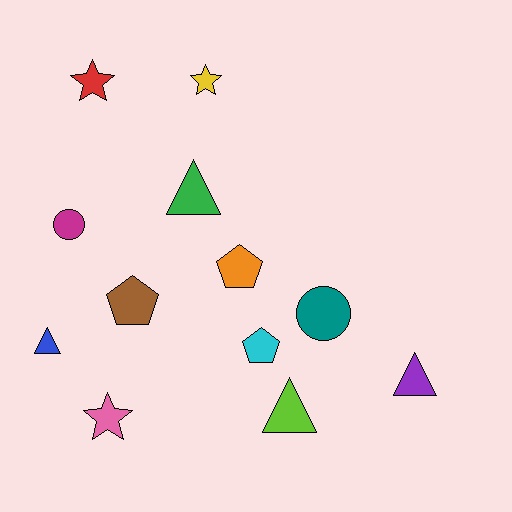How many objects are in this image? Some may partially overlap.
There are 12 objects.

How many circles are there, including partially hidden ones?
There are 2 circles.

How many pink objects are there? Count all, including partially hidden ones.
There is 1 pink object.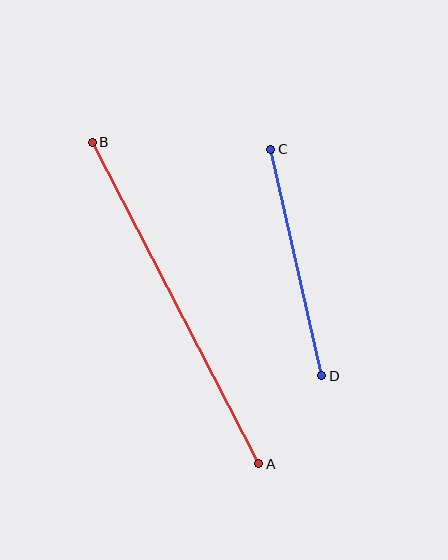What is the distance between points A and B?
The distance is approximately 362 pixels.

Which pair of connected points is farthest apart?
Points A and B are farthest apart.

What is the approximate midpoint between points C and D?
The midpoint is at approximately (296, 262) pixels.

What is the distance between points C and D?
The distance is approximately 232 pixels.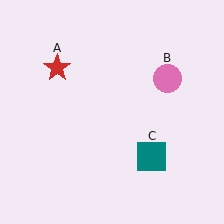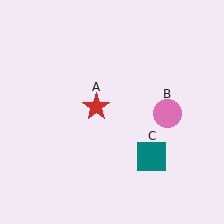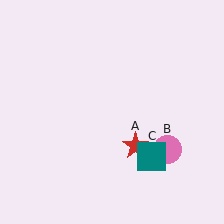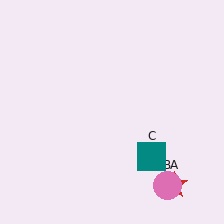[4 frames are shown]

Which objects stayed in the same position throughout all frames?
Teal square (object C) remained stationary.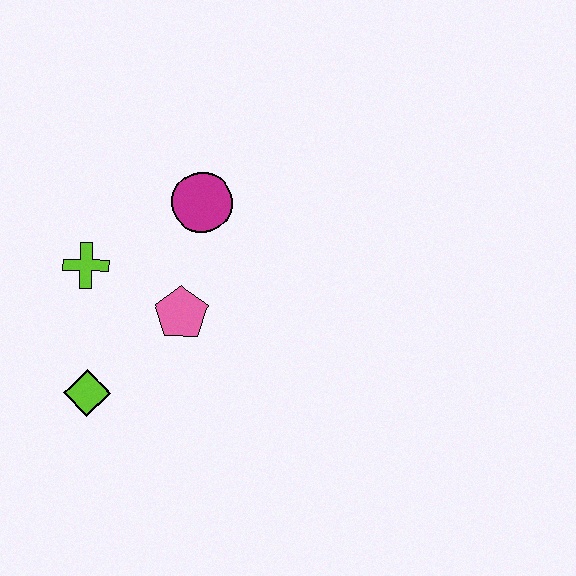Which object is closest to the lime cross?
The pink pentagon is closest to the lime cross.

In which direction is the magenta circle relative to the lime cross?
The magenta circle is to the right of the lime cross.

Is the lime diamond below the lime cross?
Yes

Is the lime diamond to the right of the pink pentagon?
No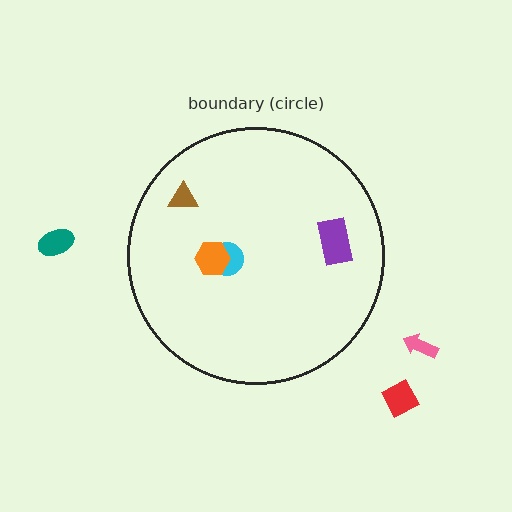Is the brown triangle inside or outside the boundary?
Inside.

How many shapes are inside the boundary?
4 inside, 3 outside.